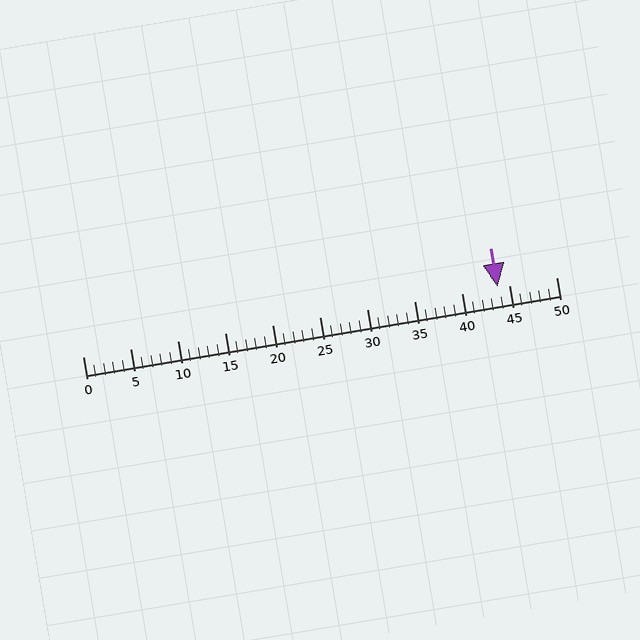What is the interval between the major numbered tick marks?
The major tick marks are spaced 5 units apart.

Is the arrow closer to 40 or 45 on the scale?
The arrow is closer to 45.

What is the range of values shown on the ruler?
The ruler shows values from 0 to 50.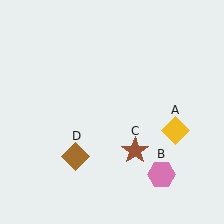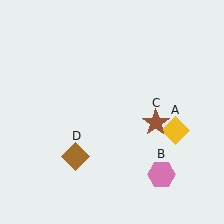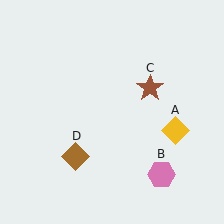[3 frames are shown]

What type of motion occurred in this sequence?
The brown star (object C) rotated counterclockwise around the center of the scene.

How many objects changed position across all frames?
1 object changed position: brown star (object C).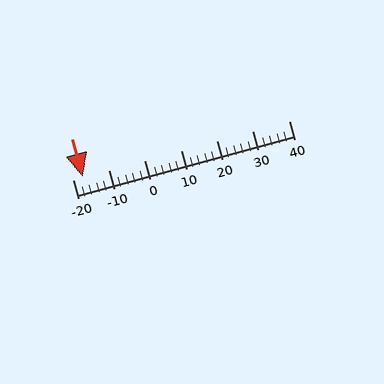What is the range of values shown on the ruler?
The ruler shows values from -20 to 40.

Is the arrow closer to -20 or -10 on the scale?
The arrow is closer to -20.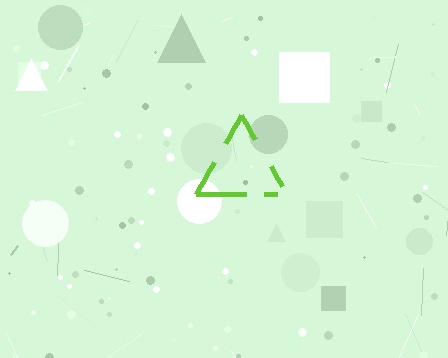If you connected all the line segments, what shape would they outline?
They would outline a triangle.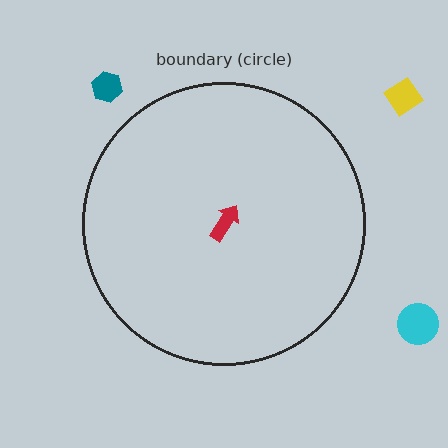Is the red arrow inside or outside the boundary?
Inside.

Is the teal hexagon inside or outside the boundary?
Outside.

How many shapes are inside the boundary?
1 inside, 3 outside.